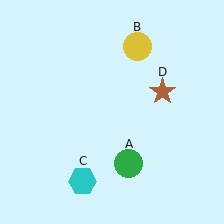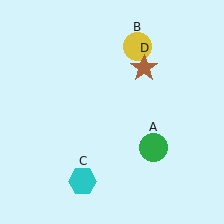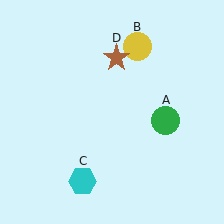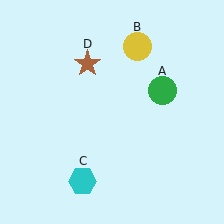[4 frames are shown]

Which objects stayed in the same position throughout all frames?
Yellow circle (object B) and cyan hexagon (object C) remained stationary.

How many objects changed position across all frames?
2 objects changed position: green circle (object A), brown star (object D).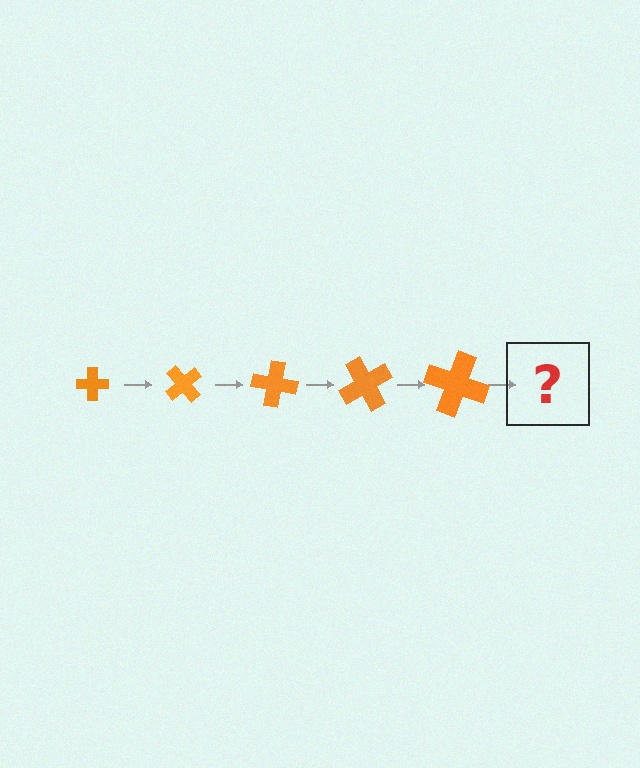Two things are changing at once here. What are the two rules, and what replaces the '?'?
The two rules are that the cross grows larger each step and it rotates 50 degrees each step. The '?' should be a cross, larger than the previous one and rotated 250 degrees from the start.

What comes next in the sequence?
The next element should be a cross, larger than the previous one and rotated 250 degrees from the start.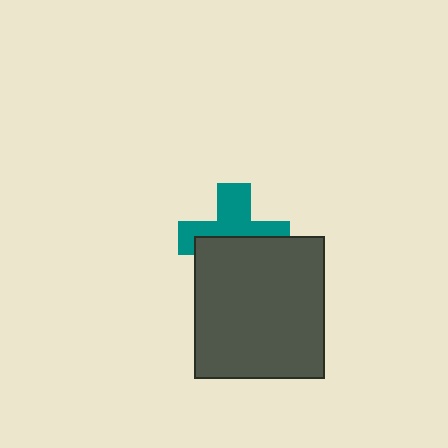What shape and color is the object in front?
The object in front is a dark gray rectangle.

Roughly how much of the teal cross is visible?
About half of it is visible (roughly 50%).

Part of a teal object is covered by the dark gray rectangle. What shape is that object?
It is a cross.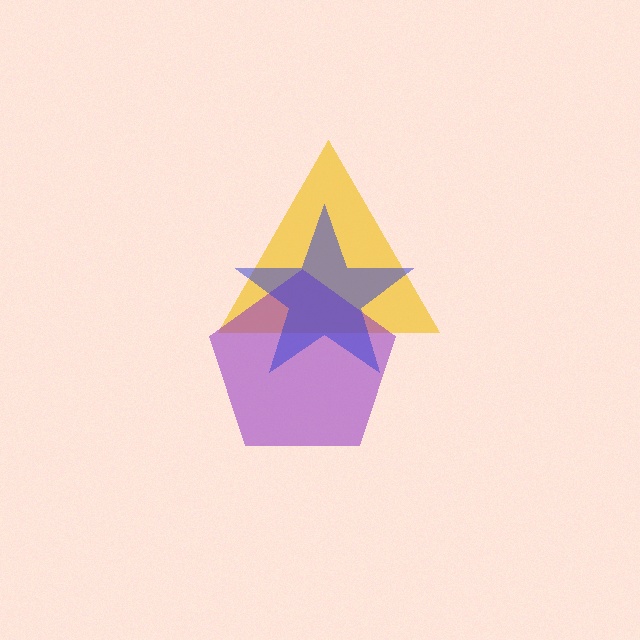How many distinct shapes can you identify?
There are 3 distinct shapes: a yellow triangle, a purple pentagon, a blue star.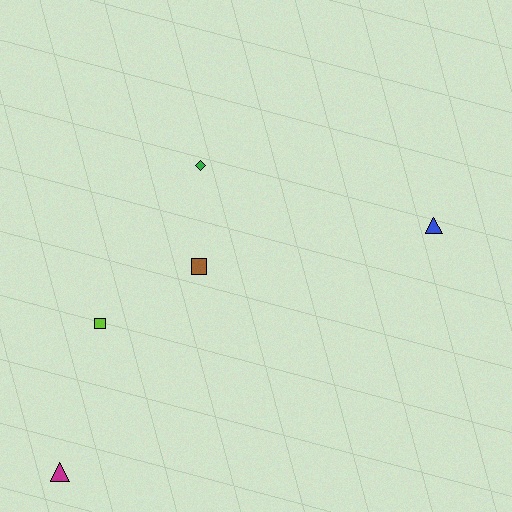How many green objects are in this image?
There is 1 green object.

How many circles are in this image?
There are no circles.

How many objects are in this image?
There are 5 objects.